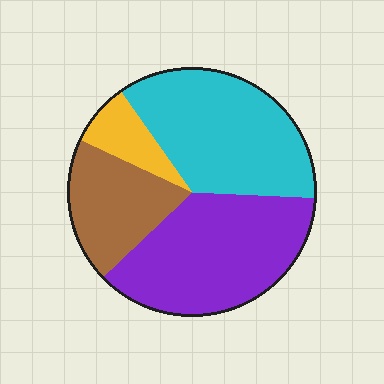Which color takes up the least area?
Yellow, at roughly 10%.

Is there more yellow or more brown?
Brown.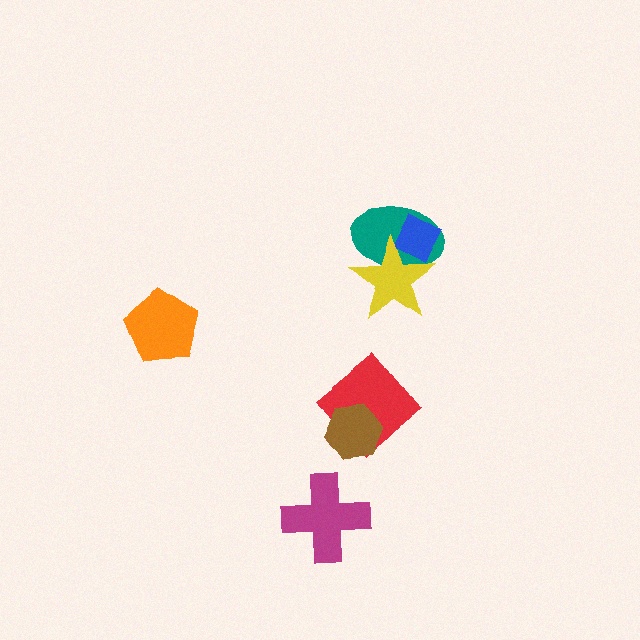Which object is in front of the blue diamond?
The yellow star is in front of the blue diamond.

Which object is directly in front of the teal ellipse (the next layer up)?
The blue diamond is directly in front of the teal ellipse.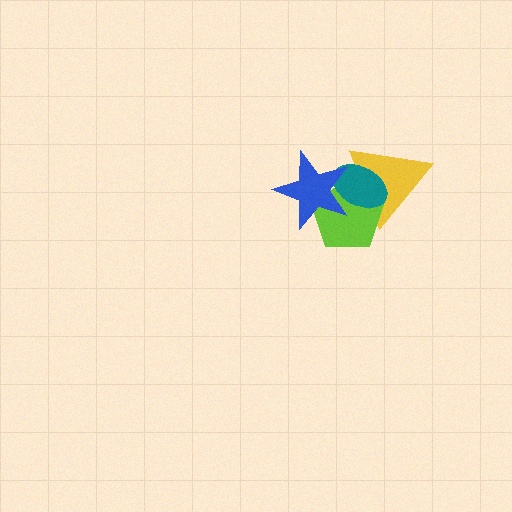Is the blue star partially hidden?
No, no other shape covers it.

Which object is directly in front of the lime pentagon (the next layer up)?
The teal ellipse is directly in front of the lime pentagon.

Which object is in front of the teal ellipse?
The blue star is in front of the teal ellipse.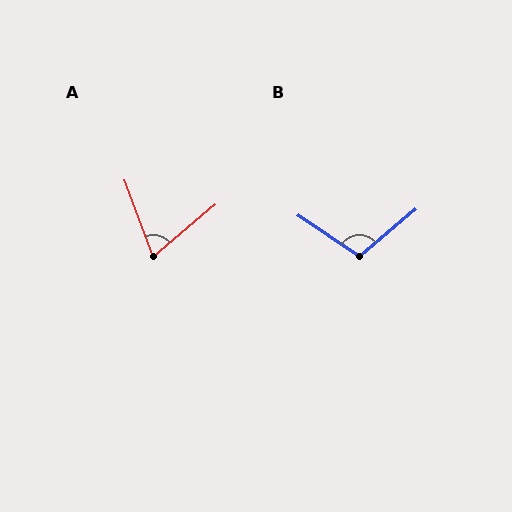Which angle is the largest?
B, at approximately 106 degrees.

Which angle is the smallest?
A, at approximately 70 degrees.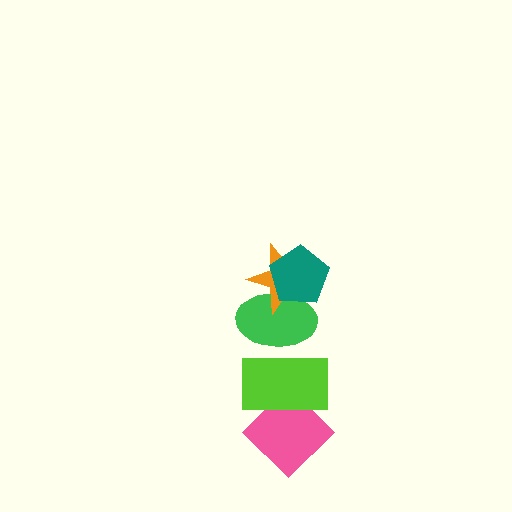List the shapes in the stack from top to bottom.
From top to bottom: the teal pentagon, the orange star, the green ellipse, the lime rectangle, the pink diamond.